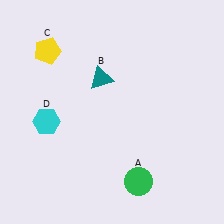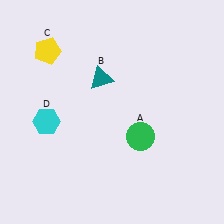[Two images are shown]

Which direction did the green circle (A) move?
The green circle (A) moved up.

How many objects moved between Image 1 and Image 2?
1 object moved between the two images.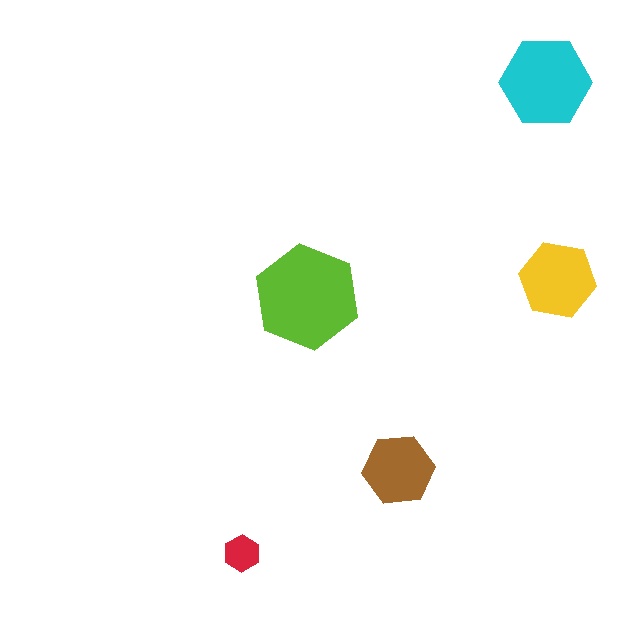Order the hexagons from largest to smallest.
the lime one, the cyan one, the yellow one, the brown one, the red one.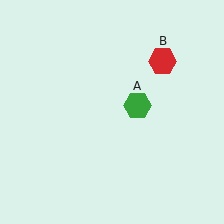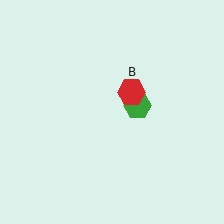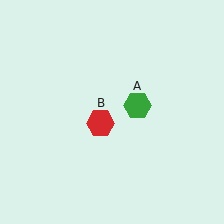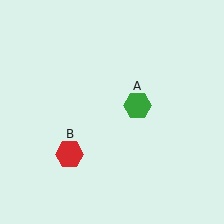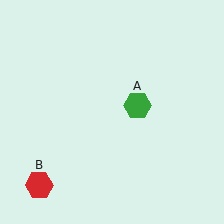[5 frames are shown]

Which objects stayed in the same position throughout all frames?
Green hexagon (object A) remained stationary.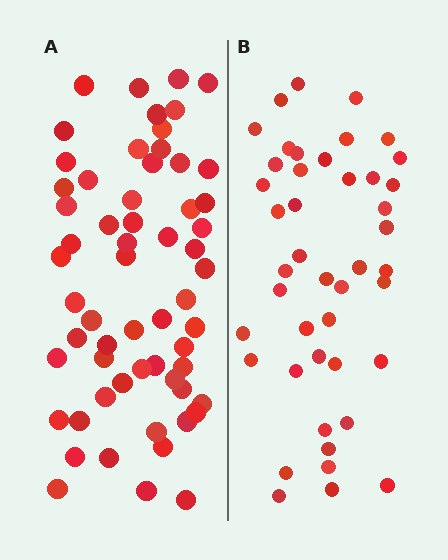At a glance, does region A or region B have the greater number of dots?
Region A (the left region) has more dots.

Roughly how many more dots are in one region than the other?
Region A has approximately 15 more dots than region B.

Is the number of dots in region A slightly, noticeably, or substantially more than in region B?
Region A has noticeably more, but not dramatically so. The ratio is roughly 1.4 to 1.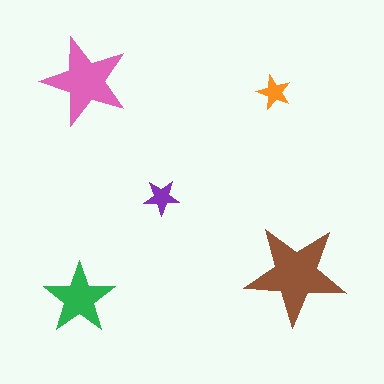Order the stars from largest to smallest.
the brown one, the pink one, the green one, the purple one, the orange one.